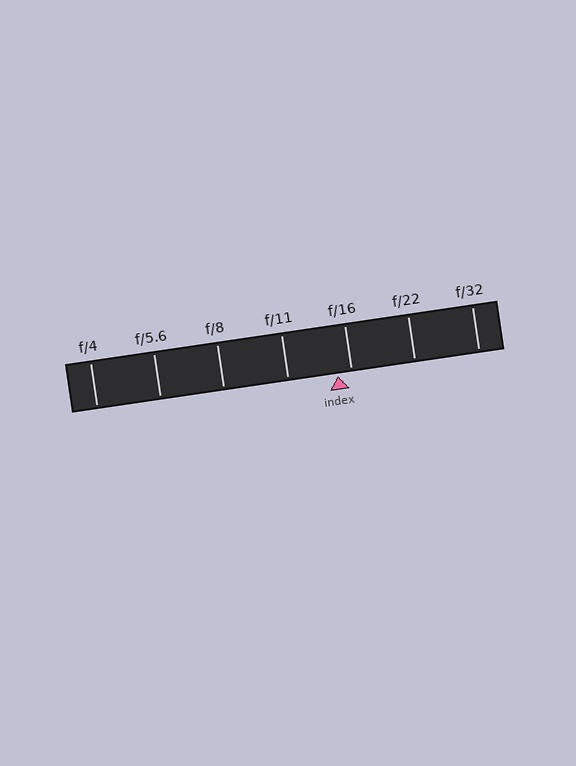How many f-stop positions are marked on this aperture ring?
There are 7 f-stop positions marked.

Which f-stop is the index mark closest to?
The index mark is closest to f/16.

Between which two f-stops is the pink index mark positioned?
The index mark is between f/11 and f/16.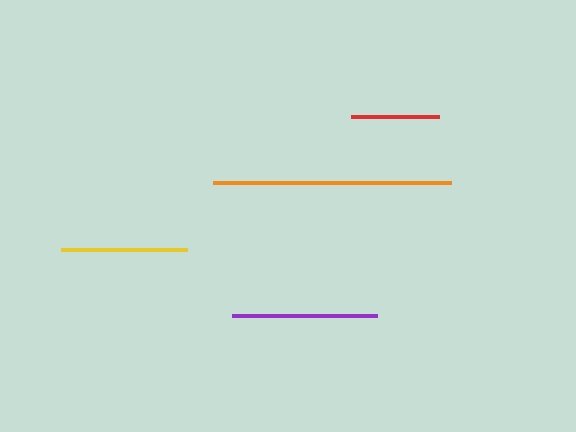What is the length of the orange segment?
The orange segment is approximately 238 pixels long.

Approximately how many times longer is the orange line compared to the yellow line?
The orange line is approximately 1.9 times the length of the yellow line.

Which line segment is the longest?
The orange line is the longest at approximately 238 pixels.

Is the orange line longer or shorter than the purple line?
The orange line is longer than the purple line.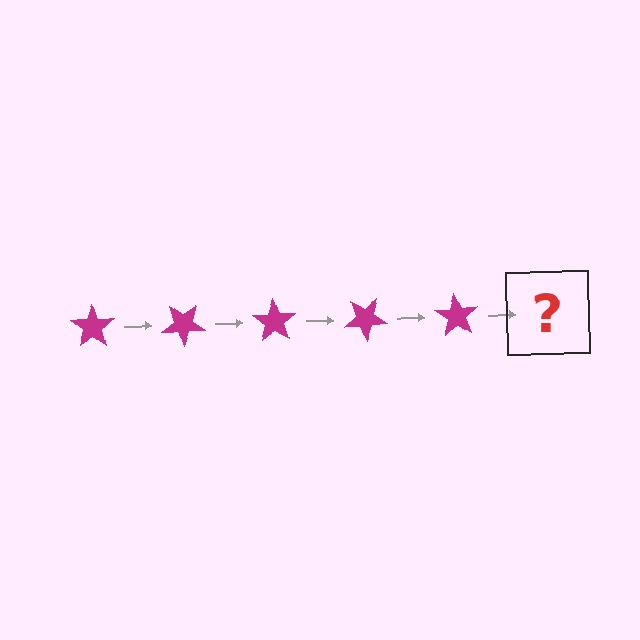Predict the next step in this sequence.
The next step is a magenta star rotated 175 degrees.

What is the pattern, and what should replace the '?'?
The pattern is that the star rotates 35 degrees each step. The '?' should be a magenta star rotated 175 degrees.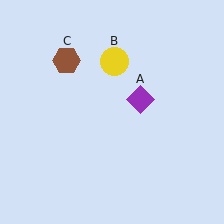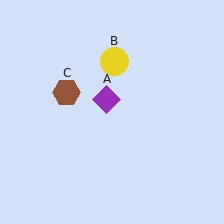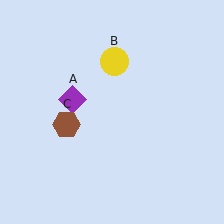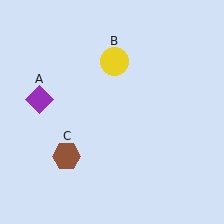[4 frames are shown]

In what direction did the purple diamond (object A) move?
The purple diamond (object A) moved left.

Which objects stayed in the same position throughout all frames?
Yellow circle (object B) remained stationary.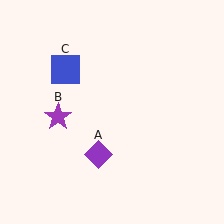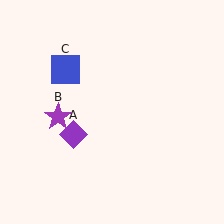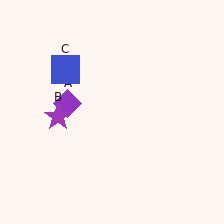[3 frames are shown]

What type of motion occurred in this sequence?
The purple diamond (object A) rotated clockwise around the center of the scene.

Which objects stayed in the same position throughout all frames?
Purple star (object B) and blue square (object C) remained stationary.